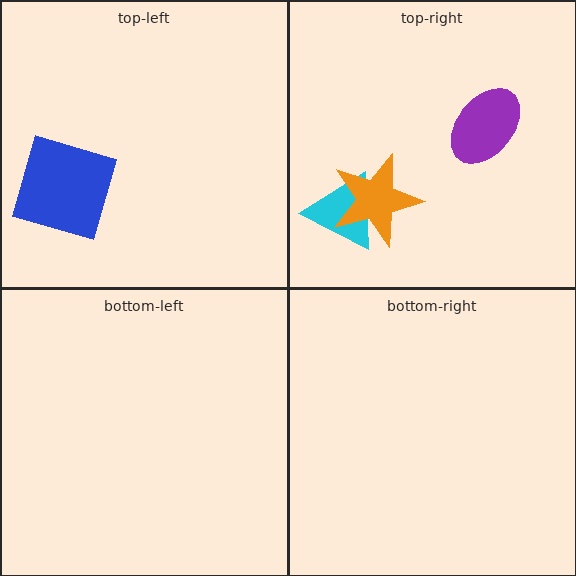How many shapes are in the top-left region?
1.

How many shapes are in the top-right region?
3.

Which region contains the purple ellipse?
The top-right region.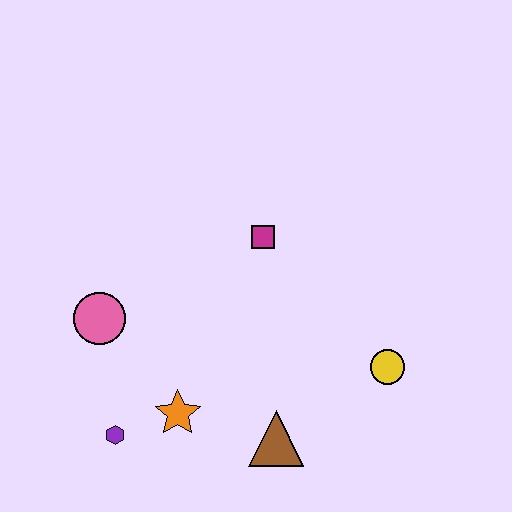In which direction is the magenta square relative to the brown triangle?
The magenta square is above the brown triangle.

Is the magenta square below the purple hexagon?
No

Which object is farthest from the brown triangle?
The pink circle is farthest from the brown triangle.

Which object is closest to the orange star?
The purple hexagon is closest to the orange star.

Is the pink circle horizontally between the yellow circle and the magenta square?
No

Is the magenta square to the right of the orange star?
Yes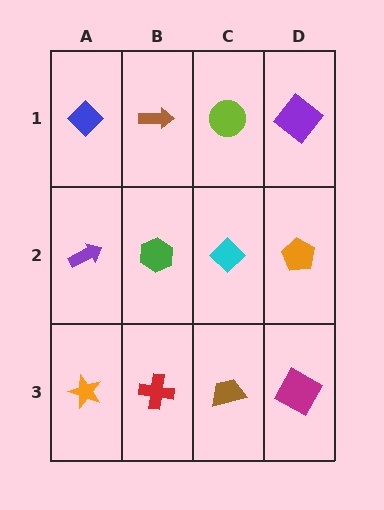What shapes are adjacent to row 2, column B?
A brown arrow (row 1, column B), a red cross (row 3, column B), a purple arrow (row 2, column A), a cyan diamond (row 2, column C).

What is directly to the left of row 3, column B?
An orange star.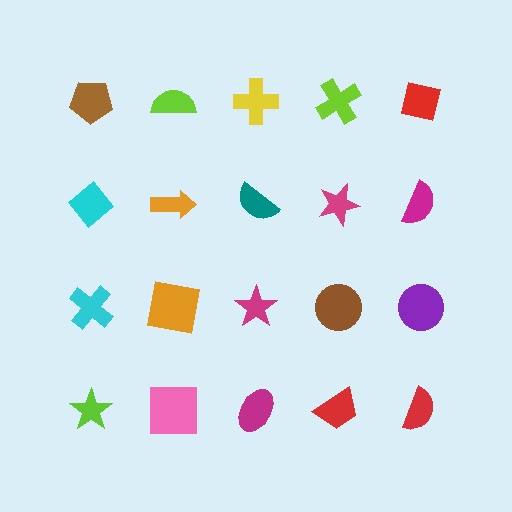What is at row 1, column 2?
A lime semicircle.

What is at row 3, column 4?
A brown circle.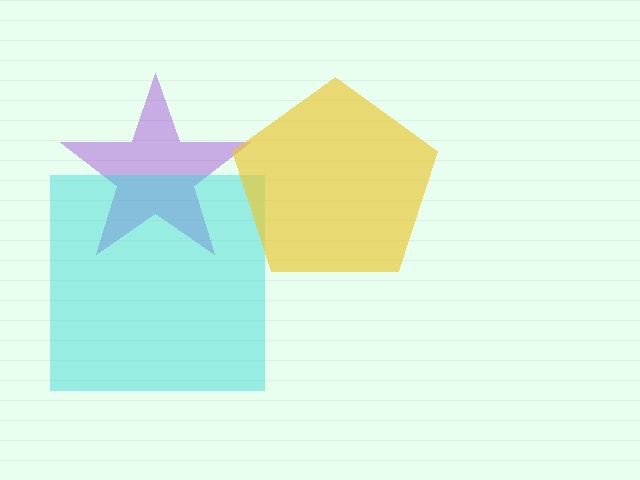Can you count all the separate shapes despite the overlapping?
Yes, there are 3 separate shapes.